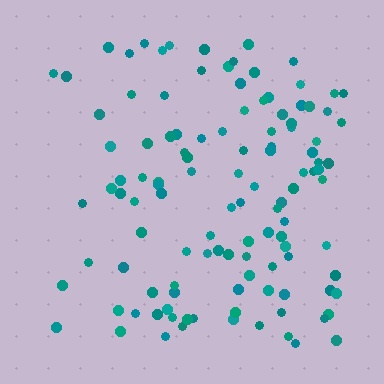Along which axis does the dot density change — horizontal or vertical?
Horizontal.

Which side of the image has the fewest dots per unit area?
The left.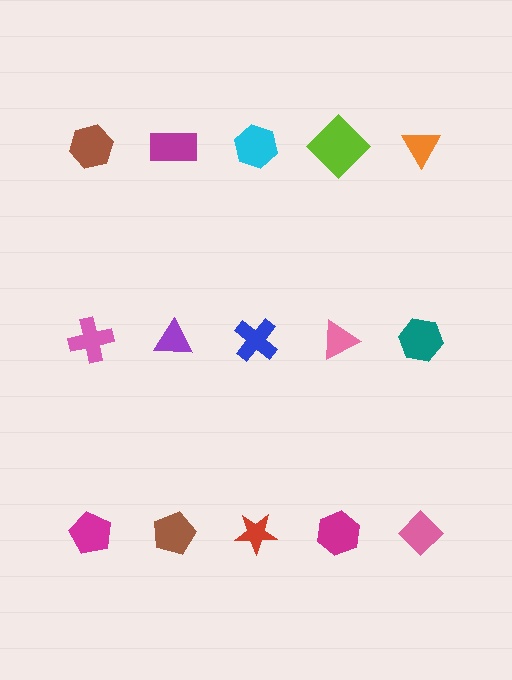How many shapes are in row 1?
5 shapes.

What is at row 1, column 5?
An orange triangle.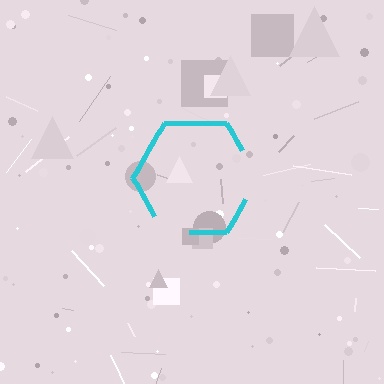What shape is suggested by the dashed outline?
The dashed outline suggests a hexagon.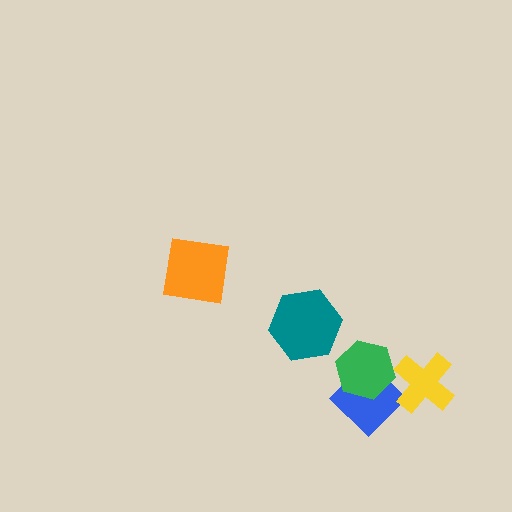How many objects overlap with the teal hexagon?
0 objects overlap with the teal hexagon.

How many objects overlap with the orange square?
0 objects overlap with the orange square.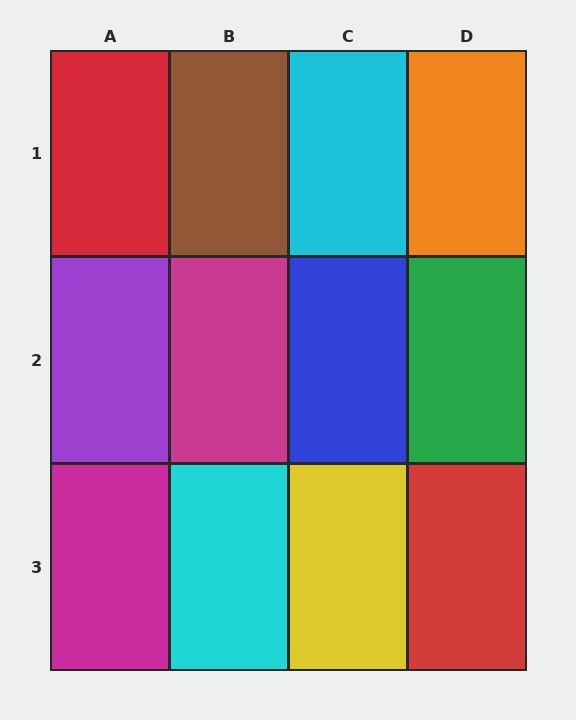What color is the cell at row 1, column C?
Cyan.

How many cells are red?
2 cells are red.